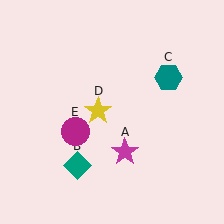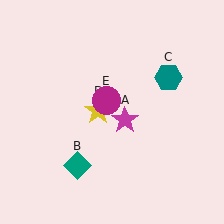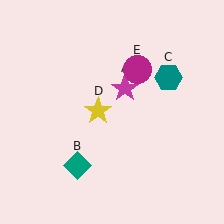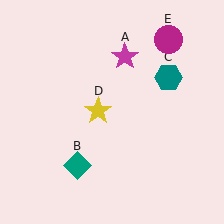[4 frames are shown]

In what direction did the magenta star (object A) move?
The magenta star (object A) moved up.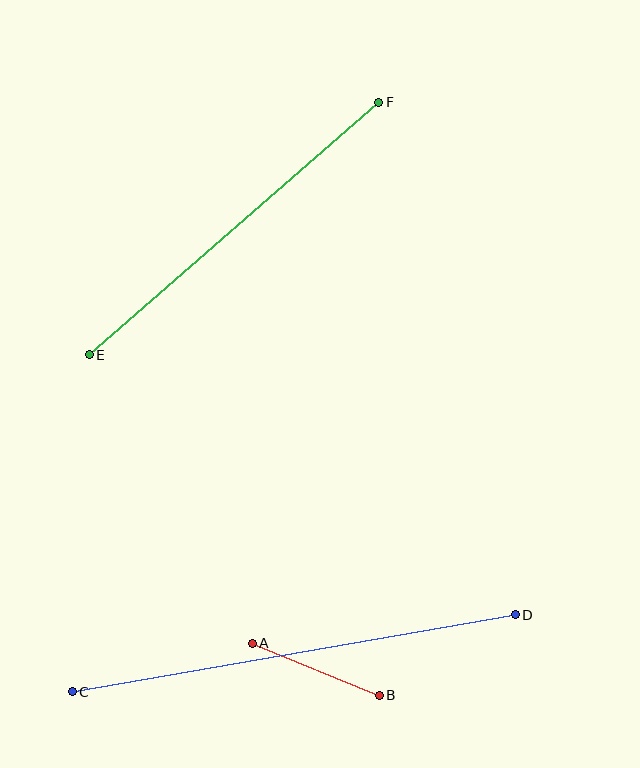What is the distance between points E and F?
The distance is approximately 384 pixels.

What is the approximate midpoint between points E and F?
The midpoint is at approximately (234, 228) pixels.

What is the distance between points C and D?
The distance is approximately 450 pixels.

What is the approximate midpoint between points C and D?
The midpoint is at approximately (294, 653) pixels.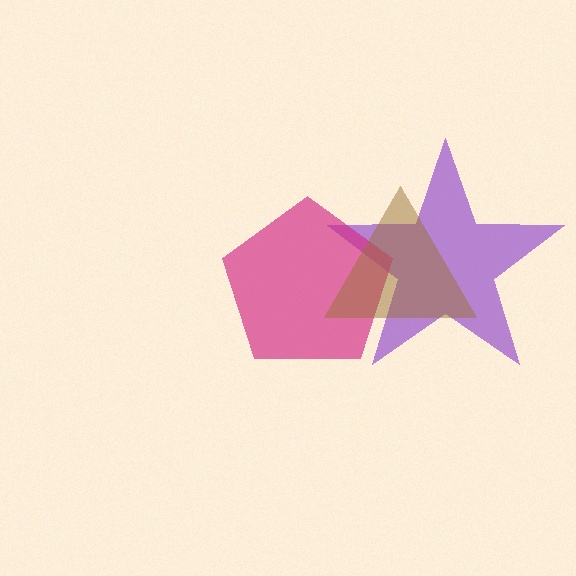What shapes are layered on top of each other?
The layered shapes are: a purple star, a magenta pentagon, a brown triangle.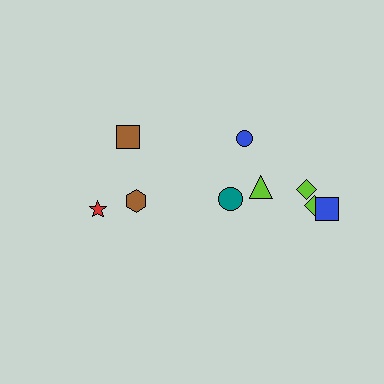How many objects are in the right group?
There are 6 objects.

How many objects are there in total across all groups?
There are 9 objects.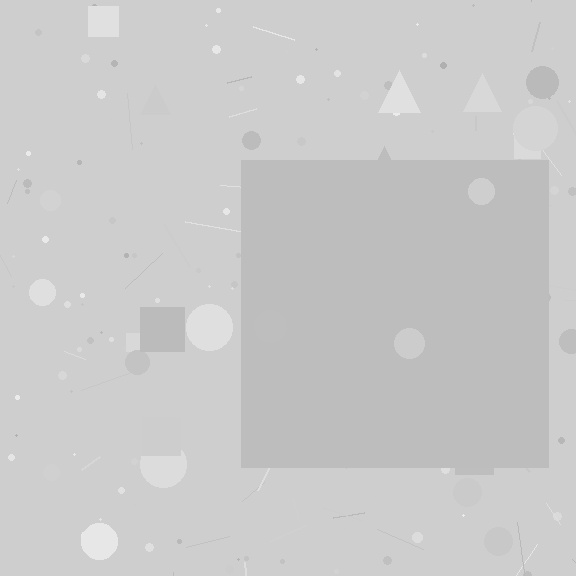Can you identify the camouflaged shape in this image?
The camouflaged shape is a square.